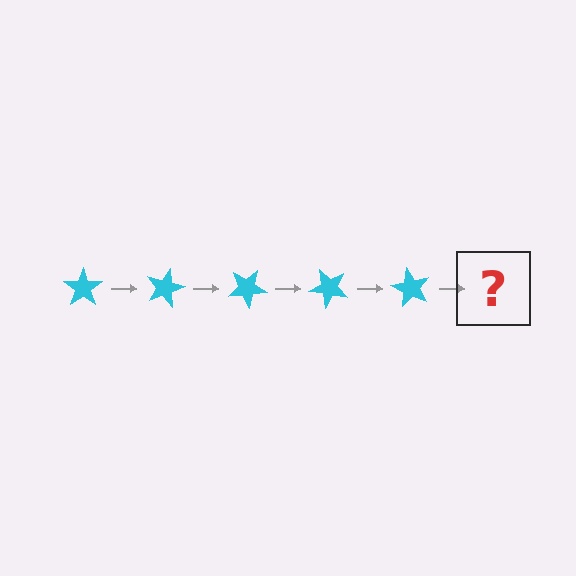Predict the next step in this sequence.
The next step is a cyan star rotated 75 degrees.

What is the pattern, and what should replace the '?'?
The pattern is that the star rotates 15 degrees each step. The '?' should be a cyan star rotated 75 degrees.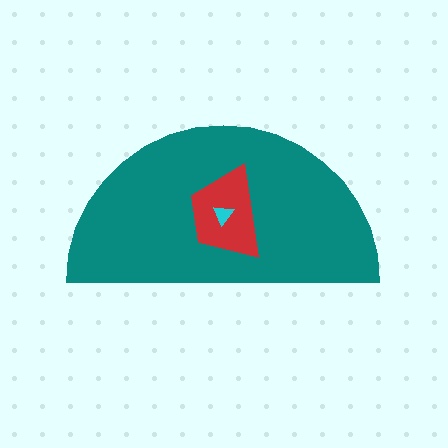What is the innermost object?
The cyan triangle.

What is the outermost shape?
The teal semicircle.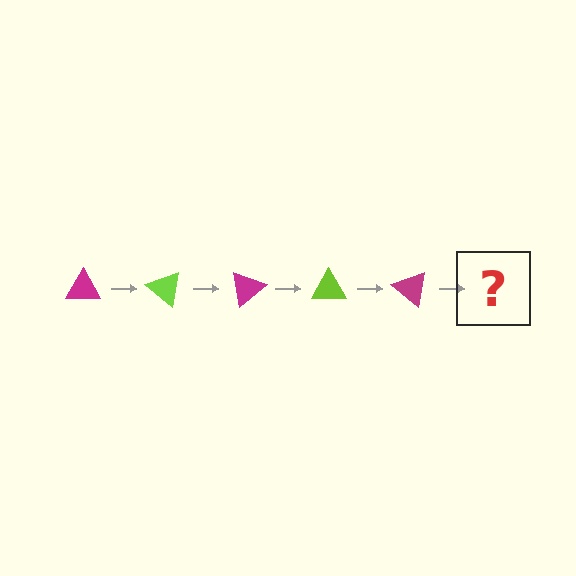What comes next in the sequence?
The next element should be a lime triangle, rotated 200 degrees from the start.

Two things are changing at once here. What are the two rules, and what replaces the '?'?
The two rules are that it rotates 40 degrees each step and the color cycles through magenta and lime. The '?' should be a lime triangle, rotated 200 degrees from the start.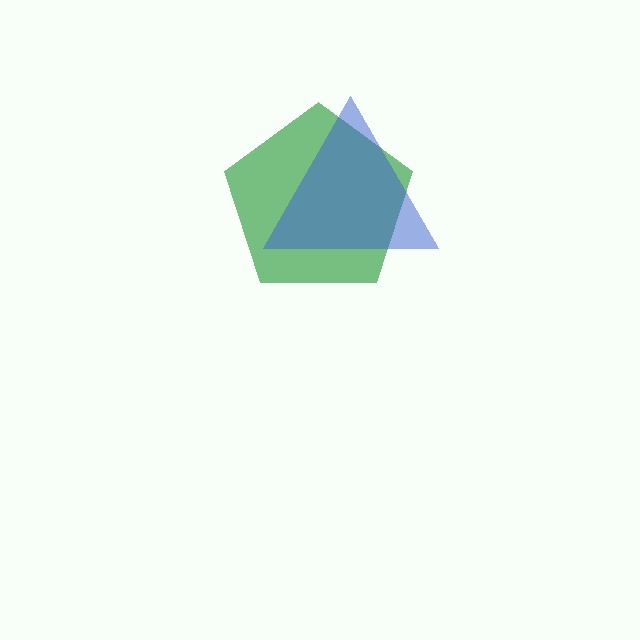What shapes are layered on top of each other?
The layered shapes are: a green pentagon, a blue triangle.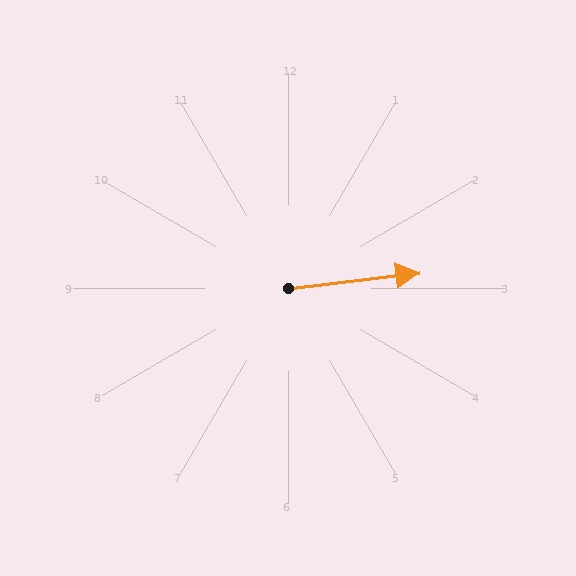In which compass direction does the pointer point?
East.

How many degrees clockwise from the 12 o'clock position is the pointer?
Approximately 83 degrees.